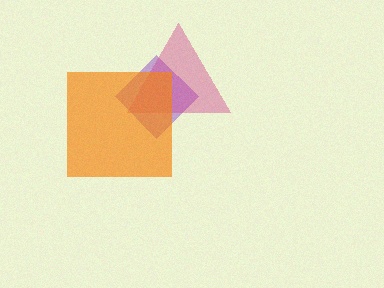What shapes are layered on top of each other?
The layered shapes are: a purple diamond, a magenta triangle, an orange square.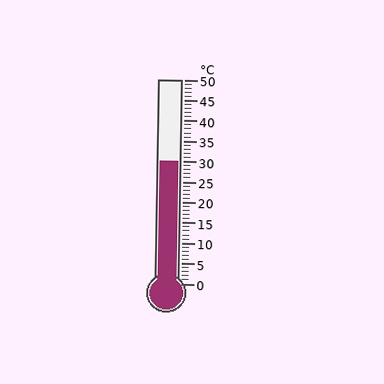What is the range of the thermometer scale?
The thermometer scale ranges from 0°C to 50°C.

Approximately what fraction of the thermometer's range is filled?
The thermometer is filled to approximately 60% of its range.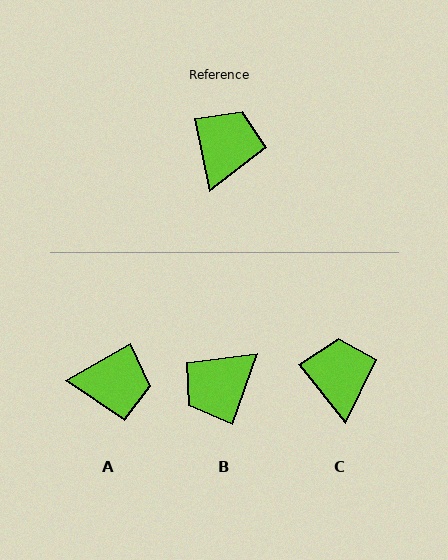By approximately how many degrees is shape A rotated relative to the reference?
Approximately 73 degrees clockwise.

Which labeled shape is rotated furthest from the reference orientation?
B, about 149 degrees away.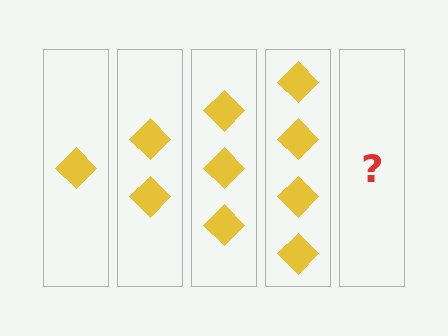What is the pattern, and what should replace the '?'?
The pattern is that each step adds one more diamond. The '?' should be 5 diamonds.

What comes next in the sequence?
The next element should be 5 diamonds.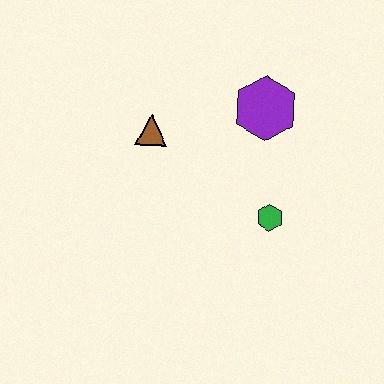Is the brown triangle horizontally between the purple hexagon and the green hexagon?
No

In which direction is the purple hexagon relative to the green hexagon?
The purple hexagon is above the green hexagon.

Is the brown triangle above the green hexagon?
Yes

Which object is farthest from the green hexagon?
The brown triangle is farthest from the green hexagon.